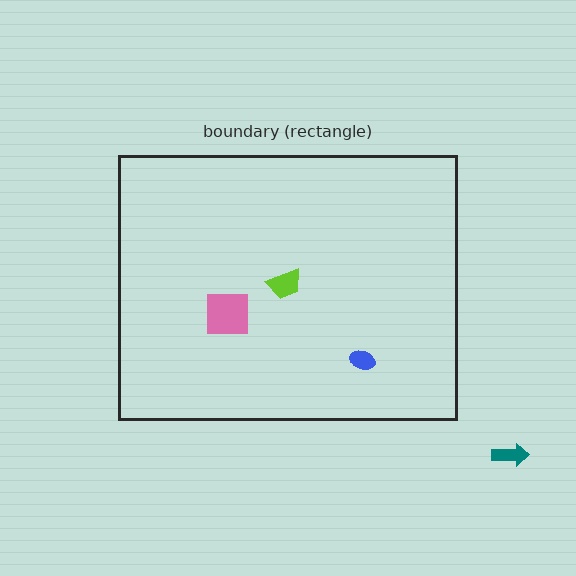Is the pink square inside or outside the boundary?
Inside.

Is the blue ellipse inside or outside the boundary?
Inside.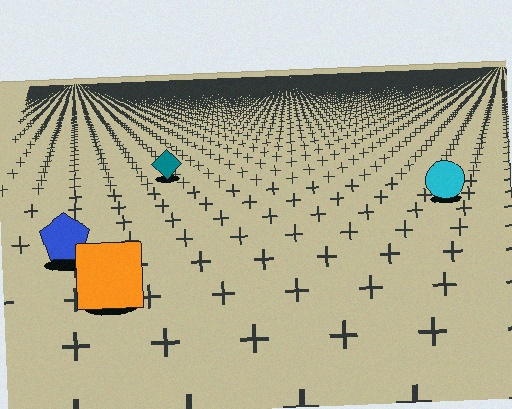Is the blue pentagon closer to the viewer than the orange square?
No. The orange square is closer — you can tell from the texture gradient: the ground texture is coarser near it.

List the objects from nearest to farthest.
From nearest to farthest: the orange square, the blue pentagon, the cyan circle, the teal diamond.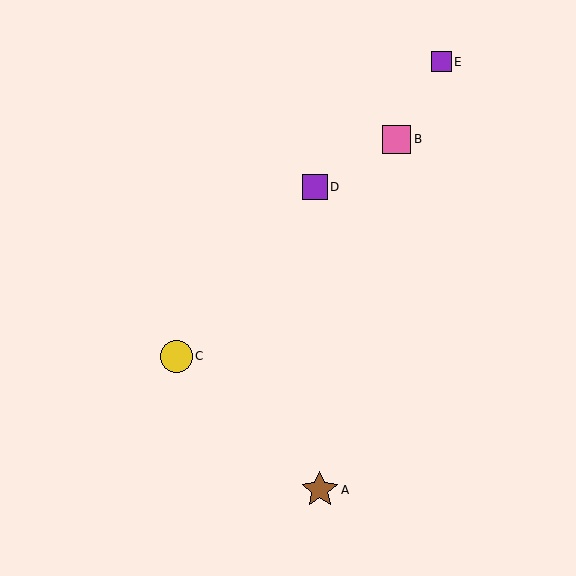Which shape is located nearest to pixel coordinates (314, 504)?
The brown star (labeled A) at (320, 490) is nearest to that location.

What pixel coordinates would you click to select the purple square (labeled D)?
Click at (315, 187) to select the purple square D.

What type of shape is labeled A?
Shape A is a brown star.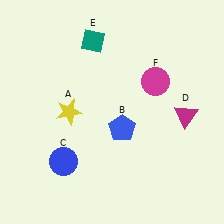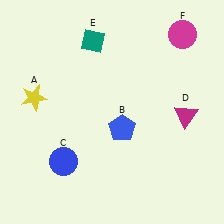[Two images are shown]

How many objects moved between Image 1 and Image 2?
2 objects moved between the two images.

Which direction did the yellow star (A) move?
The yellow star (A) moved left.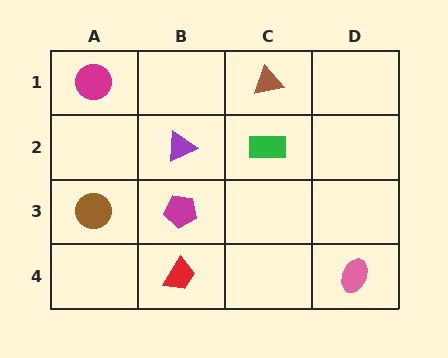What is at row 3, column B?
A magenta pentagon.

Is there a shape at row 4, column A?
No, that cell is empty.